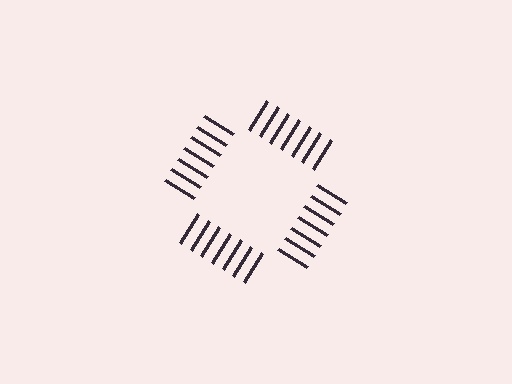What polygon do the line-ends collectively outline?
An illusory square — the line segments terminate on its edges but no continuous stroke is drawn.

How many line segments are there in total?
28 — 7 along each of the 4 edges.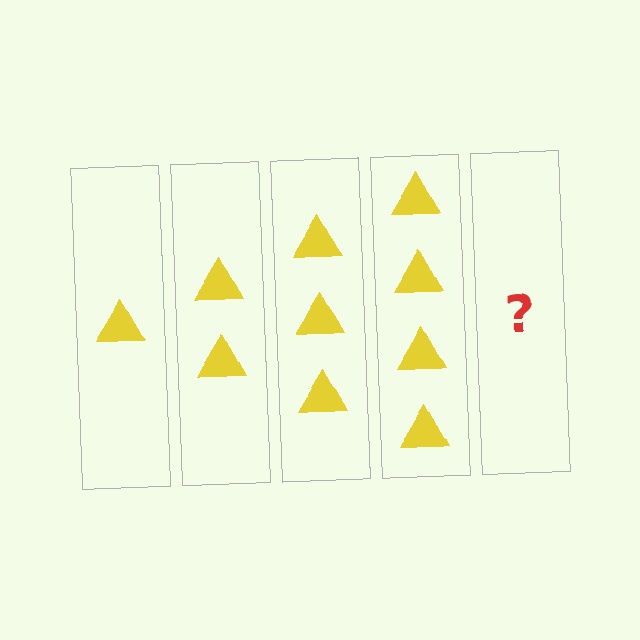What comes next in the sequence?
The next element should be 5 triangles.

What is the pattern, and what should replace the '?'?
The pattern is that each step adds one more triangle. The '?' should be 5 triangles.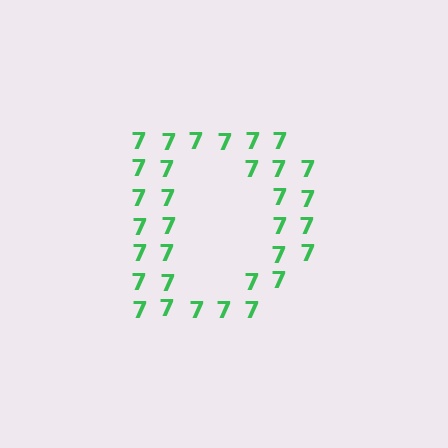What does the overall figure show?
The overall figure shows the letter D.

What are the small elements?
The small elements are digit 7's.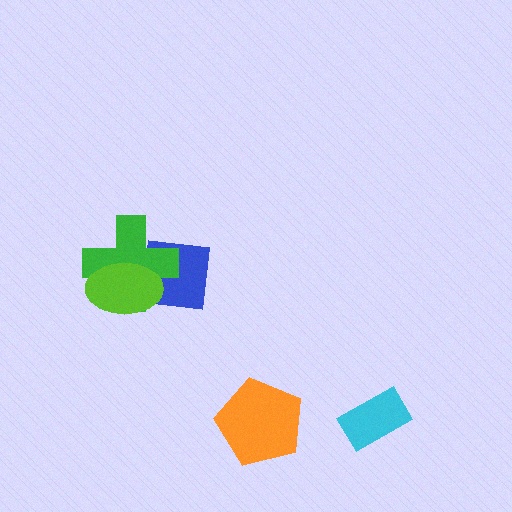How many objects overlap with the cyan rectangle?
0 objects overlap with the cyan rectangle.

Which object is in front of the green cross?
The lime ellipse is in front of the green cross.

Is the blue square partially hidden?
Yes, it is partially covered by another shape.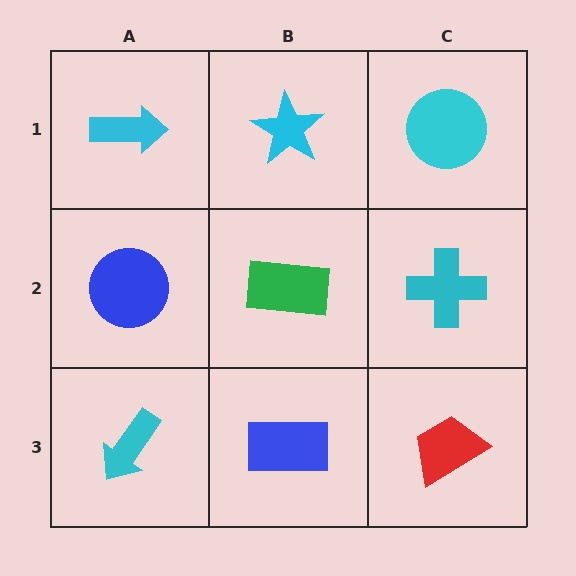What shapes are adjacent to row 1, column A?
A blue circle (row 2, column A), a cyan star (row 1, column B).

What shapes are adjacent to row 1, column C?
A cyan cross (row 2, column C), a cyan star (row 1, column B).